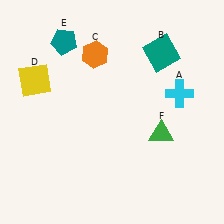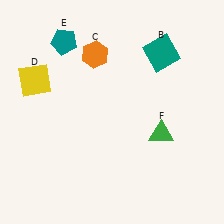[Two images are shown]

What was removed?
The cyan cross (A) was removed in Image 2.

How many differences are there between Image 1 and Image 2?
There is 1 difference between the two images.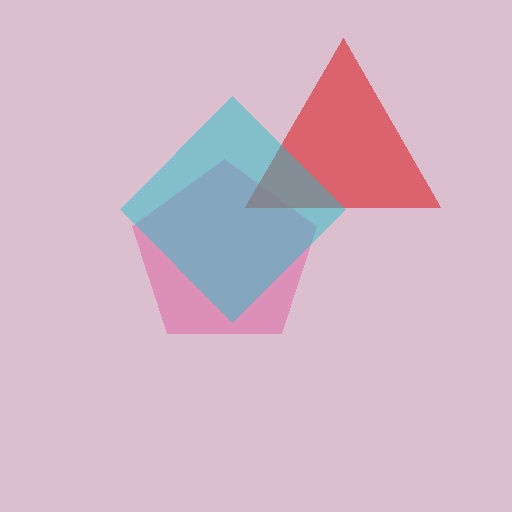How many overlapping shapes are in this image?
There are 3 overlapping shapes in the image.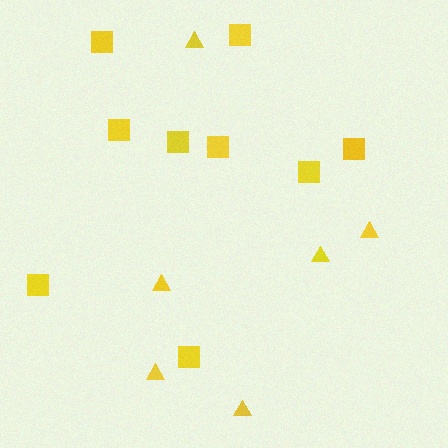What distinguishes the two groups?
There are 2 groups: one group of triangles (6) and one group of squares (9).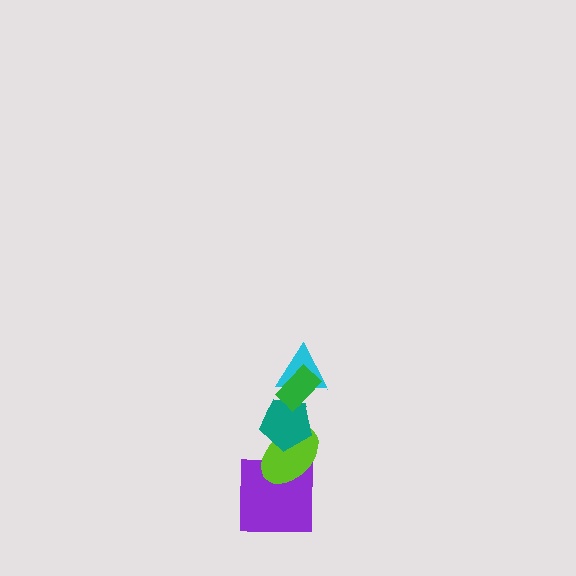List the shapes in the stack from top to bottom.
From top to bottom: the green rectangle, the cyan triangle, the teal pentagon, the lime ellipse, the purple square.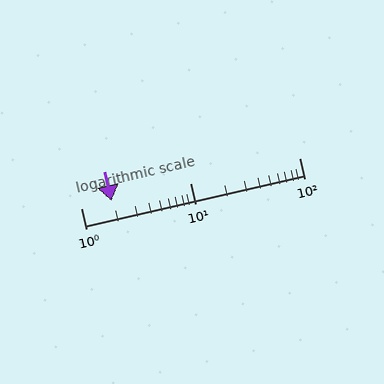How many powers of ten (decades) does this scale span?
The scale spans 2 decades, from 1 to 100.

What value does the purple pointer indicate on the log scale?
The pointer indicates approximately 1.9.